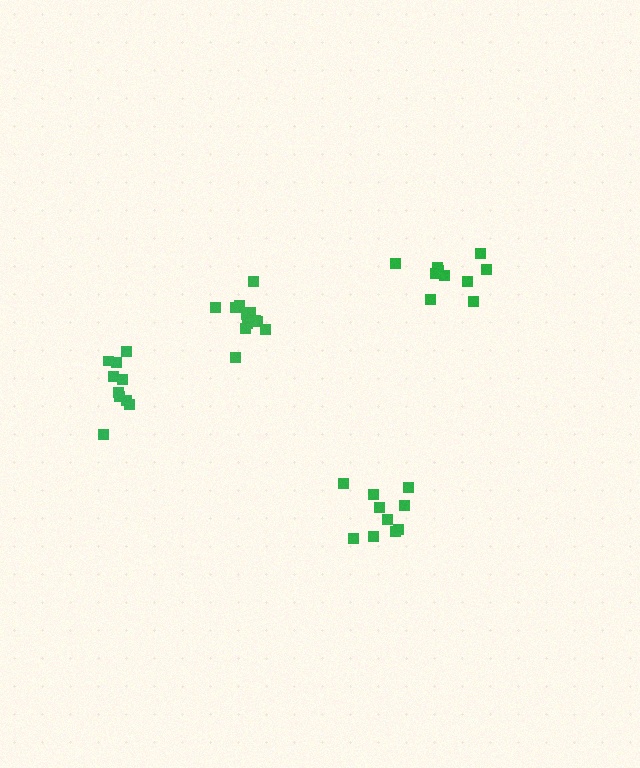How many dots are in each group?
Group 1: 10 dots, Group 2: 13 dots, Group 3: 10 dots, Group 4: 10 dots (43 total).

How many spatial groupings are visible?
There are 4 spatial groupings.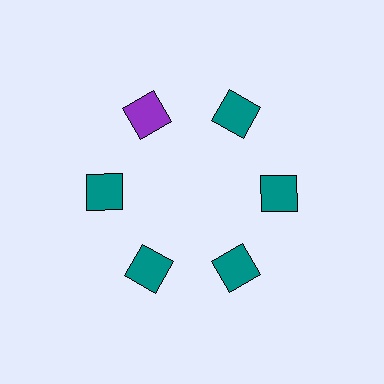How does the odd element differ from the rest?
It has a different color: purple instead of teal.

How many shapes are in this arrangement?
There are 6 shapes arranged in a ring pattern.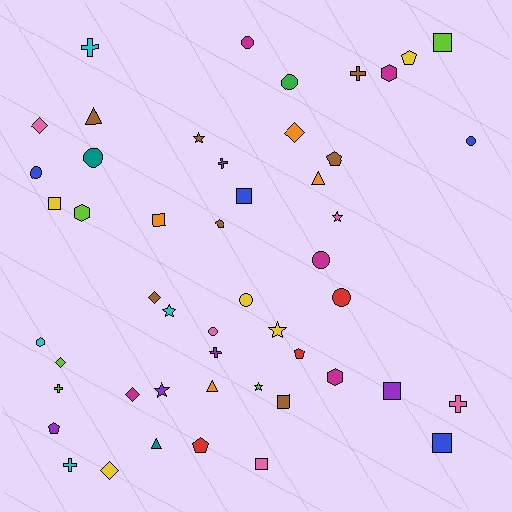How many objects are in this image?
There are 50 objects.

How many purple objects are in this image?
There are 5 purple objects.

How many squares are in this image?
There are 8 squares.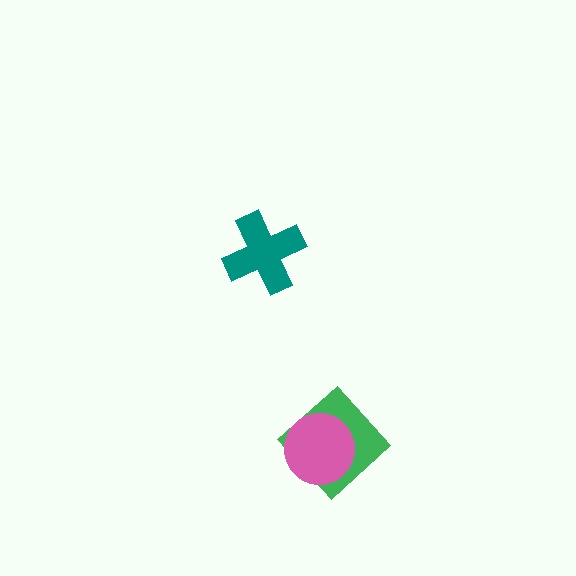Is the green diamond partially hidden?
Yes, it is partially covered by another shape.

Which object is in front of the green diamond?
The pink circle is in front of the green diamond.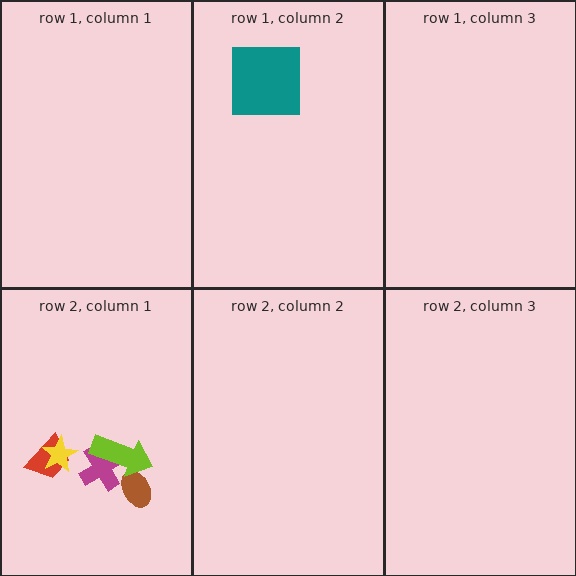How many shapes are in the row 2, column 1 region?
5.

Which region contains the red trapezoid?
The row 2, column 1 region.